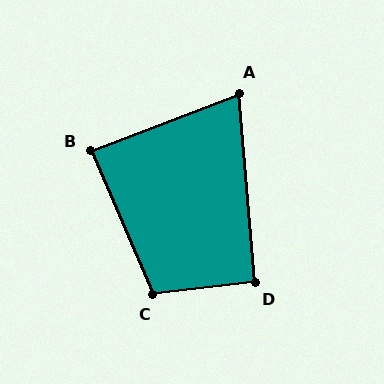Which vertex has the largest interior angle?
C, at approximately 106 degrees.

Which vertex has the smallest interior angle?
A, at approximately 74 degrees.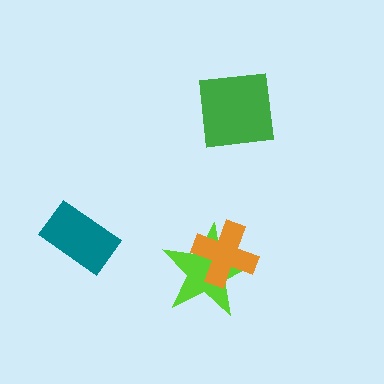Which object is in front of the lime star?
The orange cross is in front of the lime star.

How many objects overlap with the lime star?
1 object overlaps with the lime star.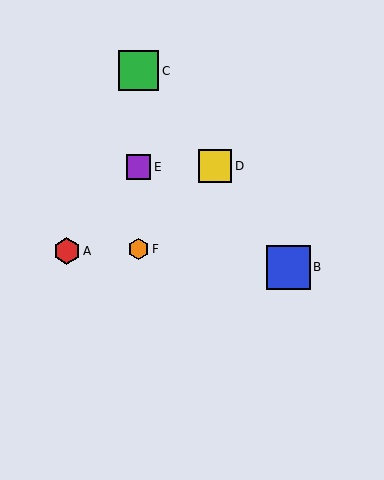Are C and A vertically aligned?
No, C is at x≈139 and A is at x≈67.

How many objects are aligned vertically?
3 objects (C, E, F) are aligned vertically.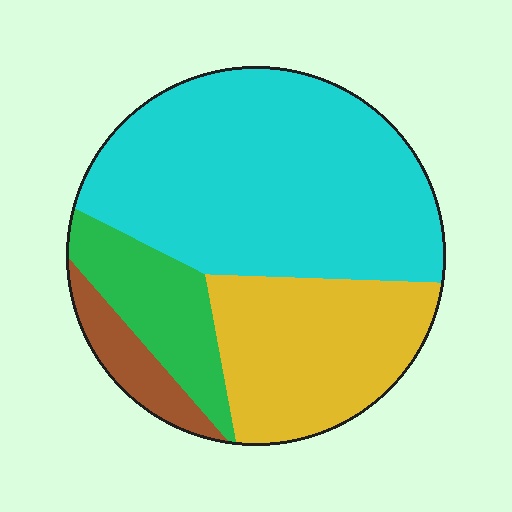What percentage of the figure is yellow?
Yellow covers 26% of the figure.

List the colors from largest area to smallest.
From largest to smallest: cyan, yellow, green, brown.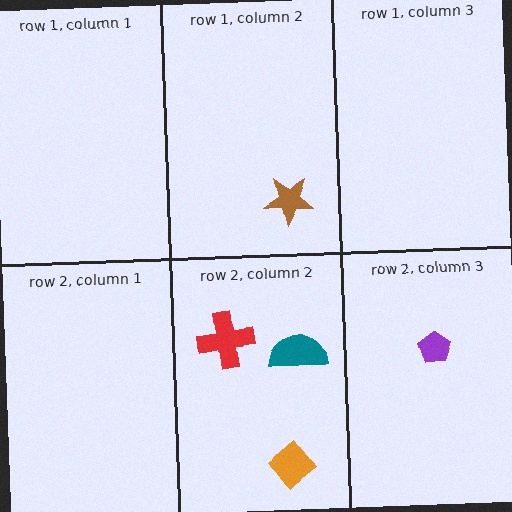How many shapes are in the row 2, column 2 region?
3.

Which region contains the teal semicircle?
The row 2, column 2 region.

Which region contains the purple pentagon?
The row 2, column 3 region.